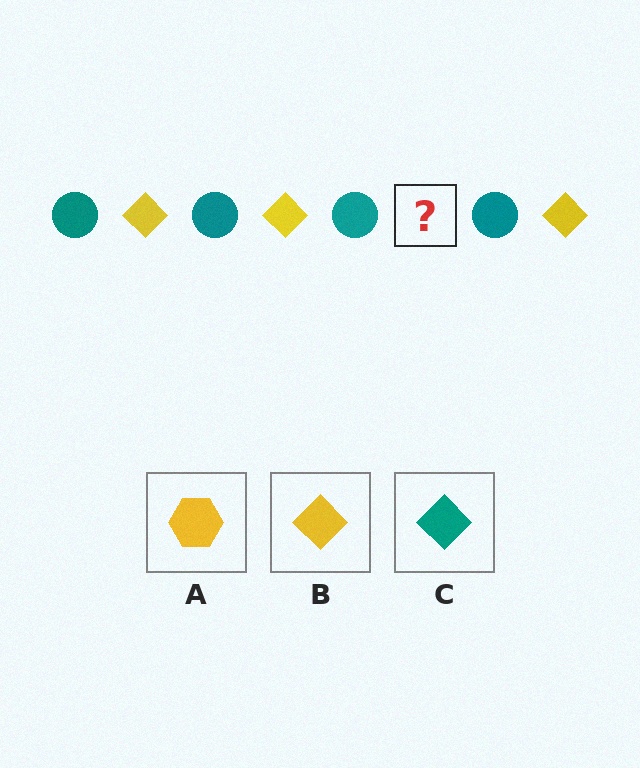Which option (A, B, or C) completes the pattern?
B.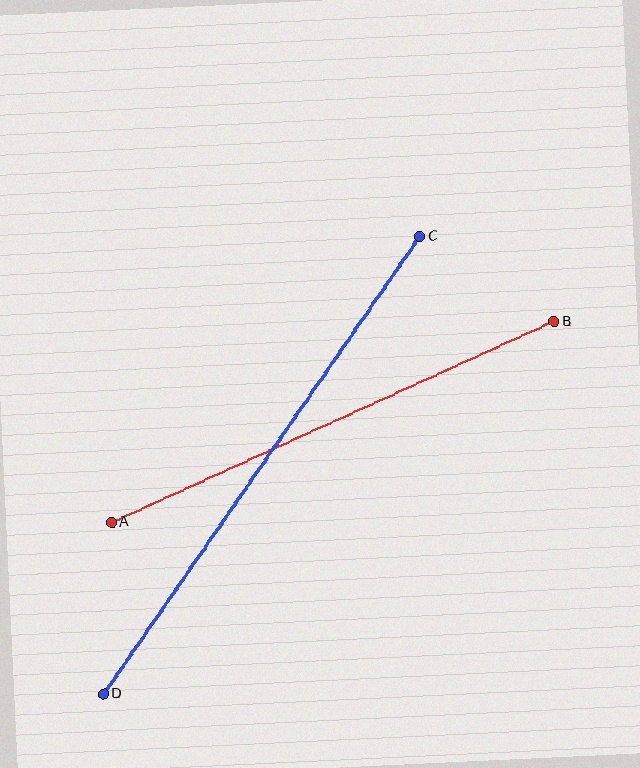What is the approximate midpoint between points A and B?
The midpoint is at approximately (333, 422) pixels.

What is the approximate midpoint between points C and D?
The midpoint is at approximately (262, 465) pixels.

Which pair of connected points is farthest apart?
Points C and D are farthest apart.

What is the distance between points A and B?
The distance is approximately 486 pixels.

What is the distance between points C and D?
The distance is approximately 556 pixels.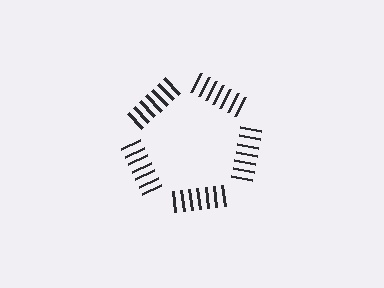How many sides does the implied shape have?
5 sides — the line-ends trace a pentagon.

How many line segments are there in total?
35 — 7 along each of the 5 edges.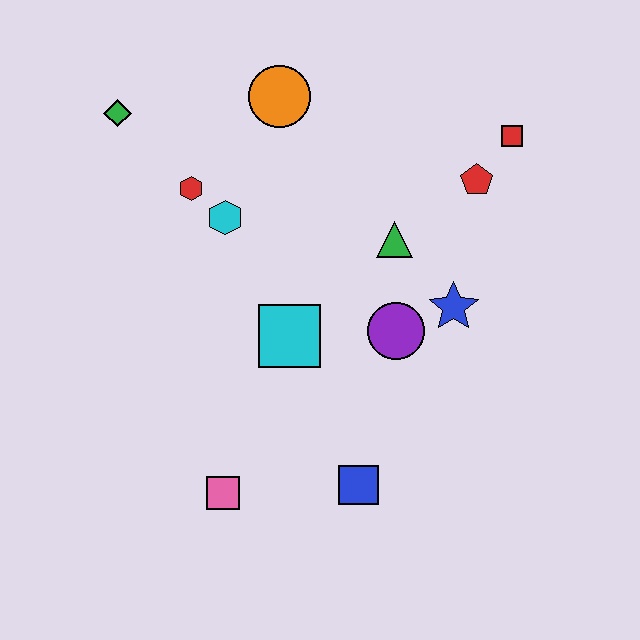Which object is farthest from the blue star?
The green diamond is farthest from the blue star.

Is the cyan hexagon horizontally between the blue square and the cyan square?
No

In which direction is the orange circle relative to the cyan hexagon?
The orange circle is above the cyan hexagon.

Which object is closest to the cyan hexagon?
The red hexagon is closest to the cyan hexagon.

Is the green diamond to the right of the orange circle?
No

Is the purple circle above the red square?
No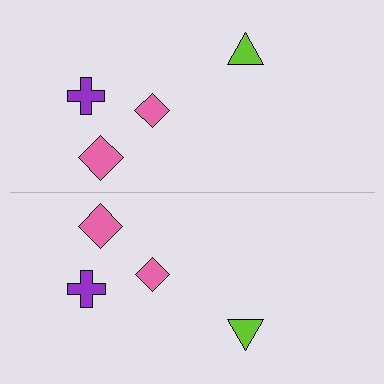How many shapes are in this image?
There are 8 shapes in this image.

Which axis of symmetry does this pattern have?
The pattern has a horizontal axis of symmetry running through the center of the image.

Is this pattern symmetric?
Yes, this pattern has bilateral (reflection) symmetry.